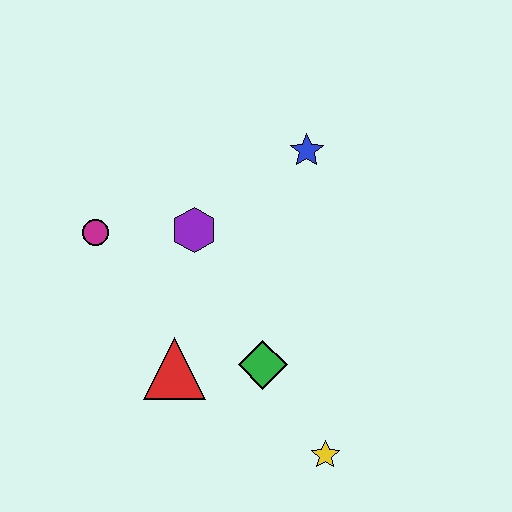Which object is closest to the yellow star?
The green diamond is closest to the yellow star.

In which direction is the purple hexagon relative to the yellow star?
The purple hexagon is above the yellow star.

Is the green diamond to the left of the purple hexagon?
No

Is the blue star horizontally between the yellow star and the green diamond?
Yes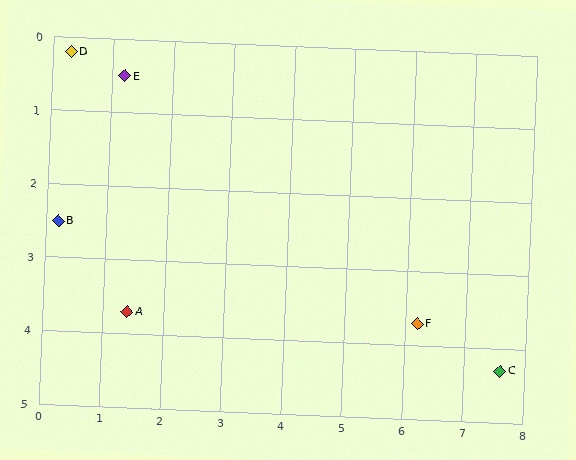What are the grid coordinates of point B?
Point B is at approximately (0.2, 2.5).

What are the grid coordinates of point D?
Point D is at approximately (0.3, 0.2).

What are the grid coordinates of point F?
Point F is at approximately (6.2, 3.7).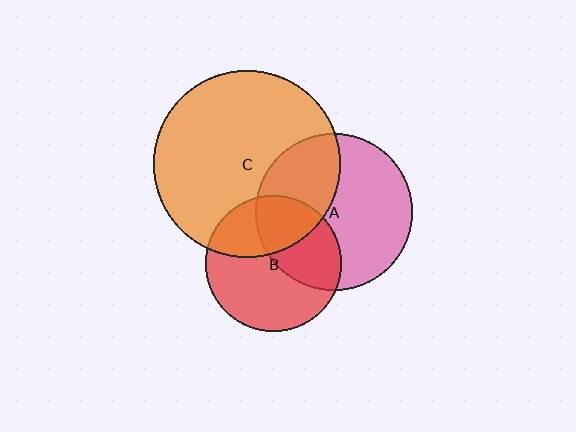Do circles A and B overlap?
Yes.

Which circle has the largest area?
Circle C (orange).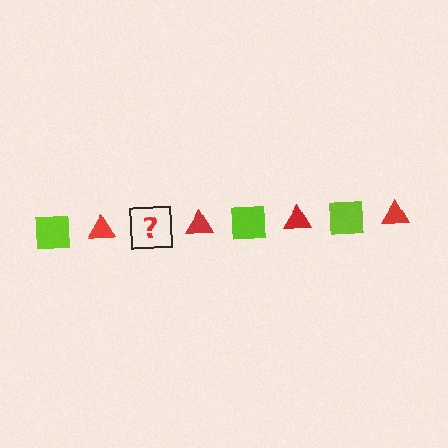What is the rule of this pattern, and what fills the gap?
The rule is that the pattern alternates between lime square and red triangle. The gap should be filled with a lime square.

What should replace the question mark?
The question mark should be replaced with a lime square.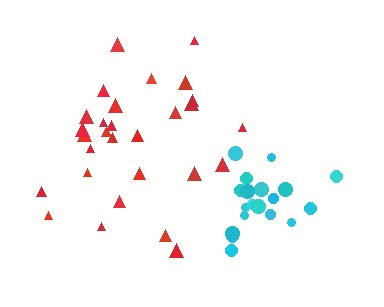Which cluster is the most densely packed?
Cyan.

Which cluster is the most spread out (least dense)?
Red.